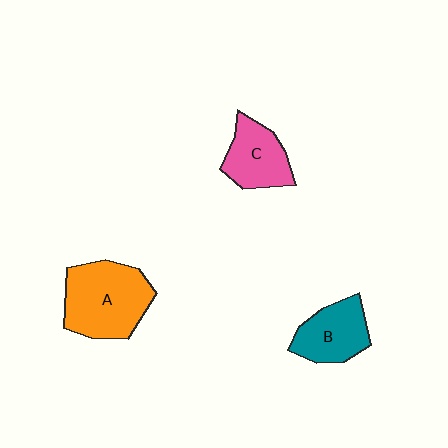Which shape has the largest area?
Shape A (orange).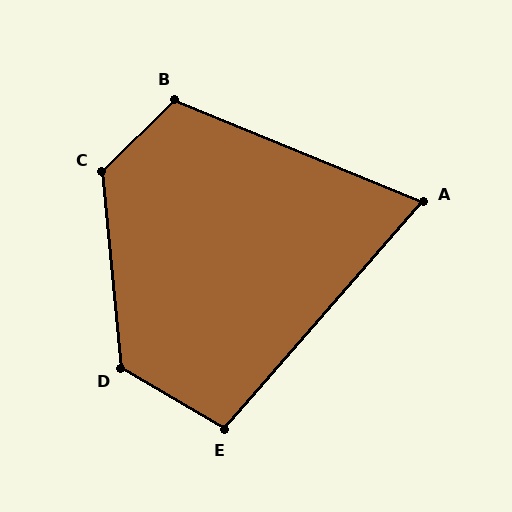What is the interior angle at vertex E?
Approximately 101 degrees (obtuse).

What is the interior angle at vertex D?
Approximately 126 degrees (obtuse).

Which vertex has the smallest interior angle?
A, at approximately 71 degrees.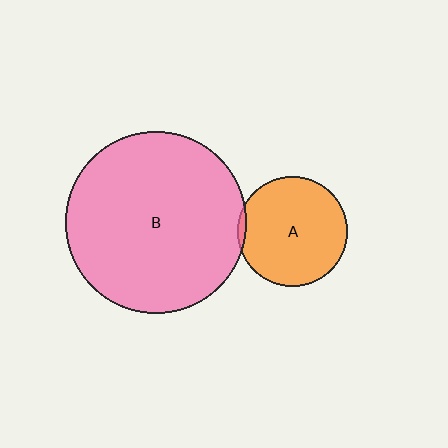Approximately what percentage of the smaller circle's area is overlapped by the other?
Approximately 5%.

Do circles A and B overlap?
Yes.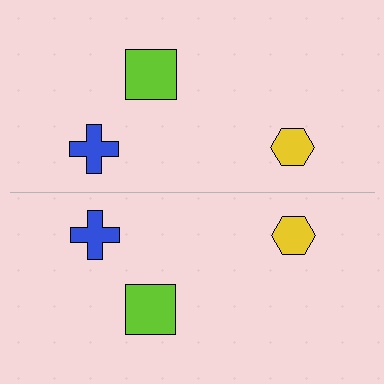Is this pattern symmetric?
Yes, this pattern has bilateral (reflection) symmetry.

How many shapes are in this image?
There are 6 shapes in this image.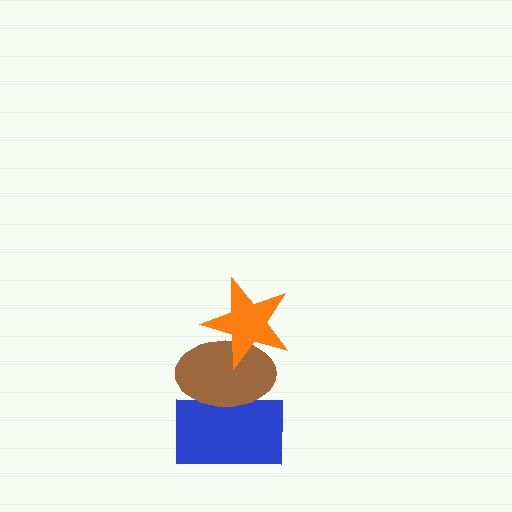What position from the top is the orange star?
The orange star is 1st from the top.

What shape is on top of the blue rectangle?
The brown ellipse is on top of the blue rectangle.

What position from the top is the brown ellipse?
The brown ellipse is 2nd from the top.